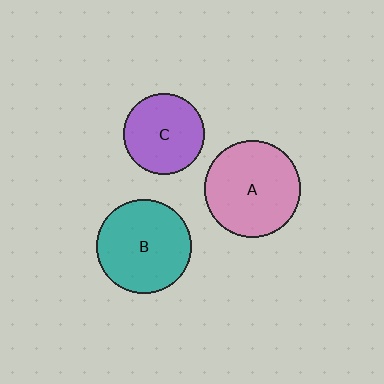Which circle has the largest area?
Circle A (pink).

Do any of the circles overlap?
No, none of the circles overlap.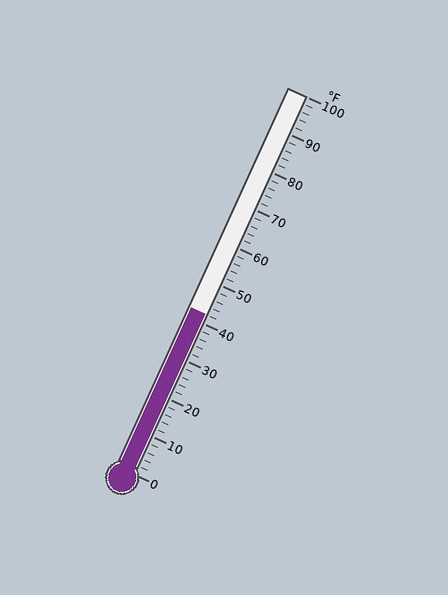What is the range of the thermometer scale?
The thermometer scale ranges from 0°F to 100°F.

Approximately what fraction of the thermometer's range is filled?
The thermometer is filled to approximately 40% of its range.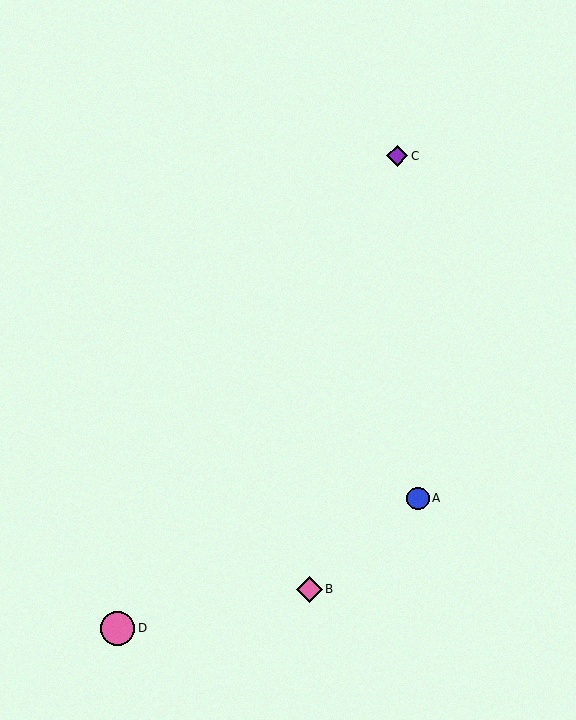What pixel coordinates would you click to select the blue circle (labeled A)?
Click at (418, 498) to select the blue circle A.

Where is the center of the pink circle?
The center of the pink circle is at (118, 628).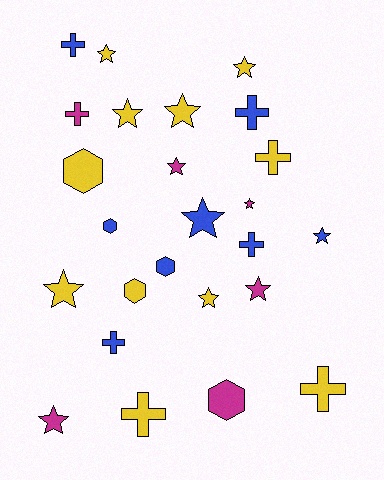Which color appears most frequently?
Yellow, with 11 objects.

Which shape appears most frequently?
Star, with 12 objects.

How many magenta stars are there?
There are 4 magenta stars.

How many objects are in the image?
There are 25 objects.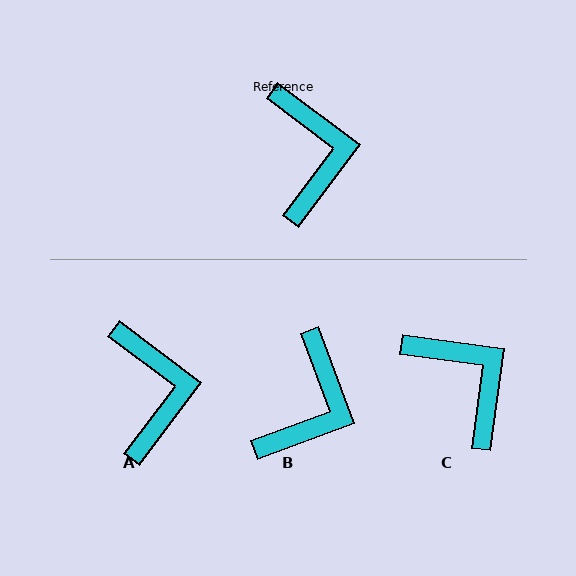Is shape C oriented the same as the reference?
No, it is off by about 29 degrees.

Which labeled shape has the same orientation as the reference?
A.